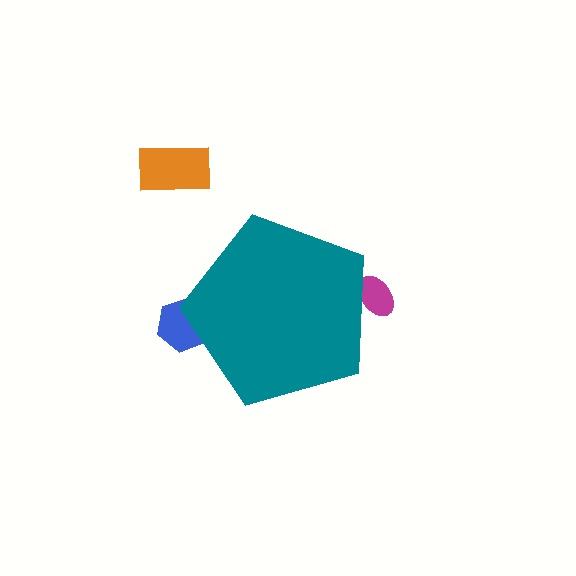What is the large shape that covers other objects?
A teal pentagon.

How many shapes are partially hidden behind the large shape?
2 shapes are partially hidden.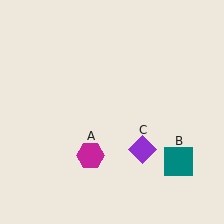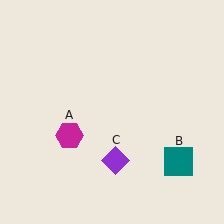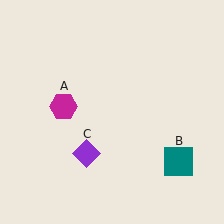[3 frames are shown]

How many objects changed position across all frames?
2 objects changed position: magenta hexagon (object A), purple diamond (object C).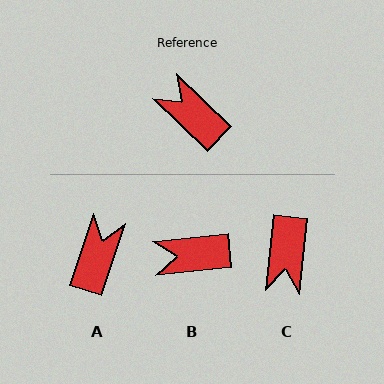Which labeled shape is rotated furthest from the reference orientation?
C, about 128 degrees away.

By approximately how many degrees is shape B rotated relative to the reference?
Approximately 50 degrees counter-clockwise.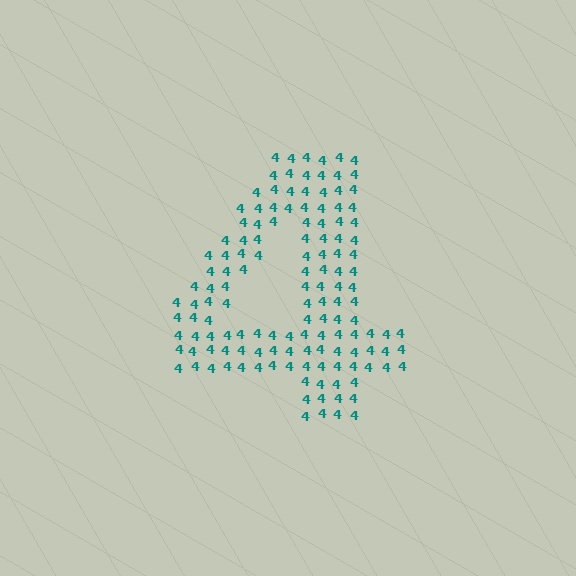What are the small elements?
The small elements are digit 4's.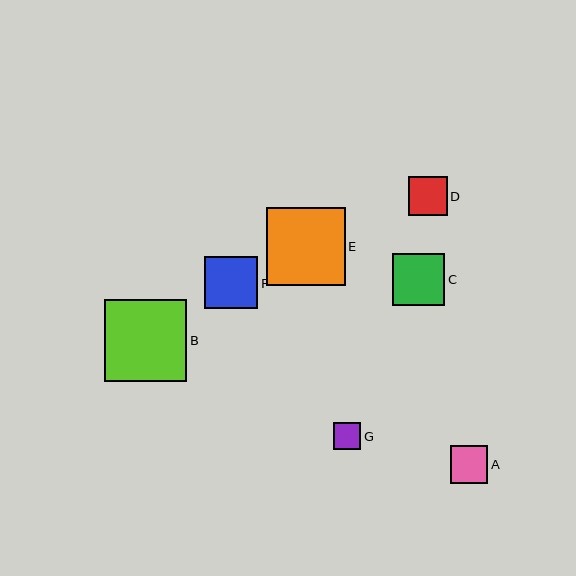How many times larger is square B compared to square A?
Square B is approximately 2.2 times the size of square A.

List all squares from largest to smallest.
From largest to smallest: B, E, F, C, D, A, G.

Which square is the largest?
Square B is the largest with a size of approximately 82 pixels.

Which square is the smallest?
Square G is the smallest with a size of approximately 27 pixels.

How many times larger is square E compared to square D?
Square E is approximately 2.0 times the size of square D.